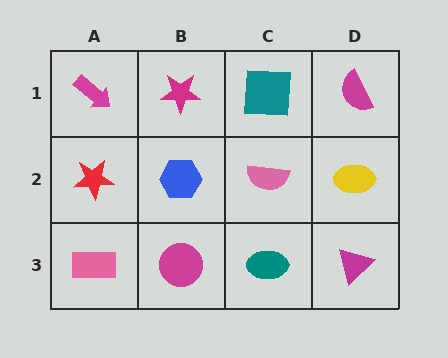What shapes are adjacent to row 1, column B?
A blue hexagon (row 2, column B), a magenta arrow (row 1, column A), a teal square (row 1, column C).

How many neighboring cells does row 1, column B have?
3.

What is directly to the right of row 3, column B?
A teal ellipse.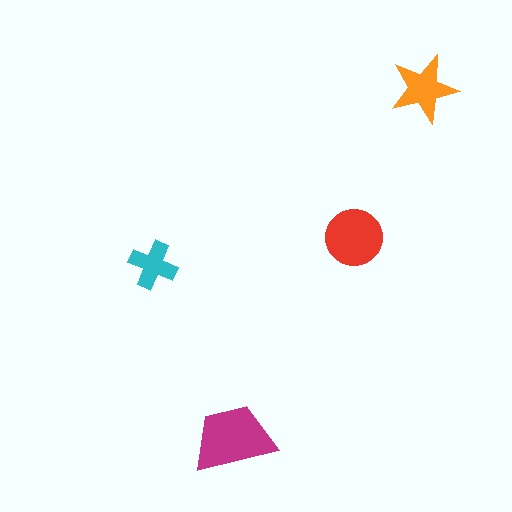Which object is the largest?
The magenta trapezoid.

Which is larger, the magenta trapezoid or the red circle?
The magenta trapezoid.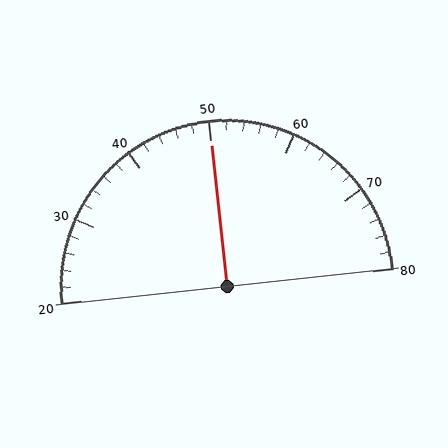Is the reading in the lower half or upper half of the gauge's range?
The reading is in the upper half of the range (20 to 80).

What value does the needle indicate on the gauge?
The needle indicates approximately 50.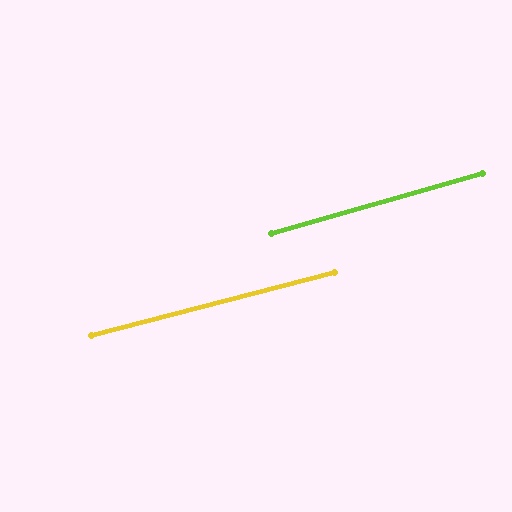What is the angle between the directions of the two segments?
Approximately 1 degree.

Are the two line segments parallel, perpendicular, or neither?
Parallel — their directions differ by only 1.2°.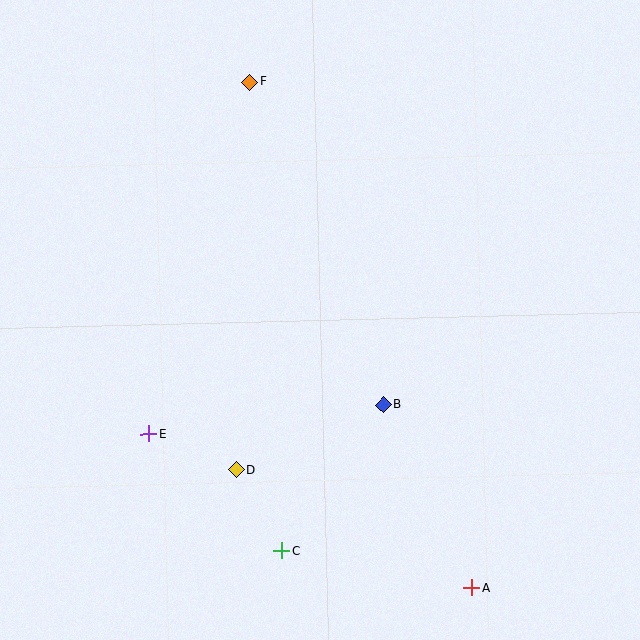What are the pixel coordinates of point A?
Point A is at (471, 588).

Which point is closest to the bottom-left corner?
Point E is closest to the bottom-left corner.